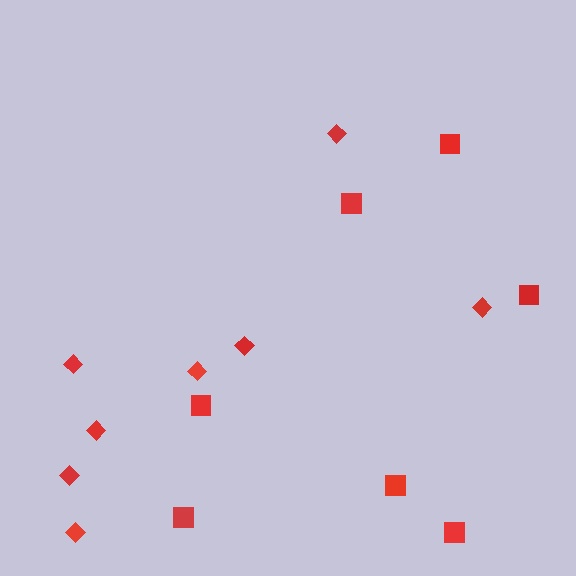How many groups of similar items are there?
There are 2 groups: one group of squares (7) and one group of diamonds (8).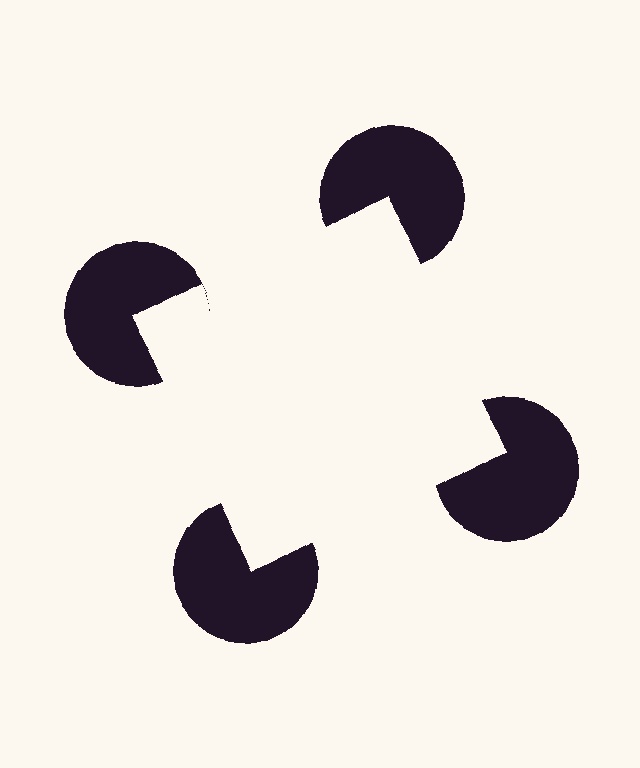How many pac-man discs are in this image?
There are 4 — one at each vertex of the illusory square.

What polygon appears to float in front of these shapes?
An illusory square — its edges are inferred from the aligned wedge cuts in the pac-man discs, not physically drawn.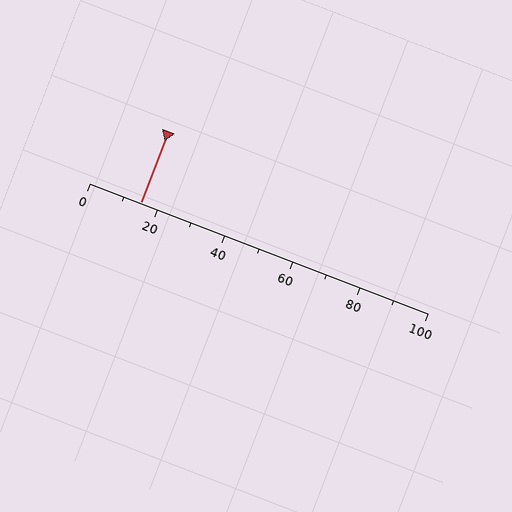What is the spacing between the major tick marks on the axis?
The major ticks are spaced 20 apart.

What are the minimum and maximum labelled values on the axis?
The axis runs from 0 to 100.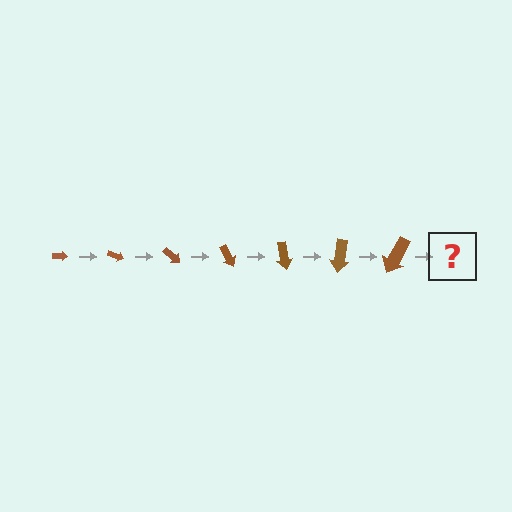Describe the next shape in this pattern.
It should be an arrow, larger than the previous one and rotated 140 degrees from the start.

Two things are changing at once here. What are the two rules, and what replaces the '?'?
The two rules are that the arrow grows larger each step and it rotates 20 degrees each step. The '?' should be an arrow, larger than the previous one and rotated 140 degrees from the start.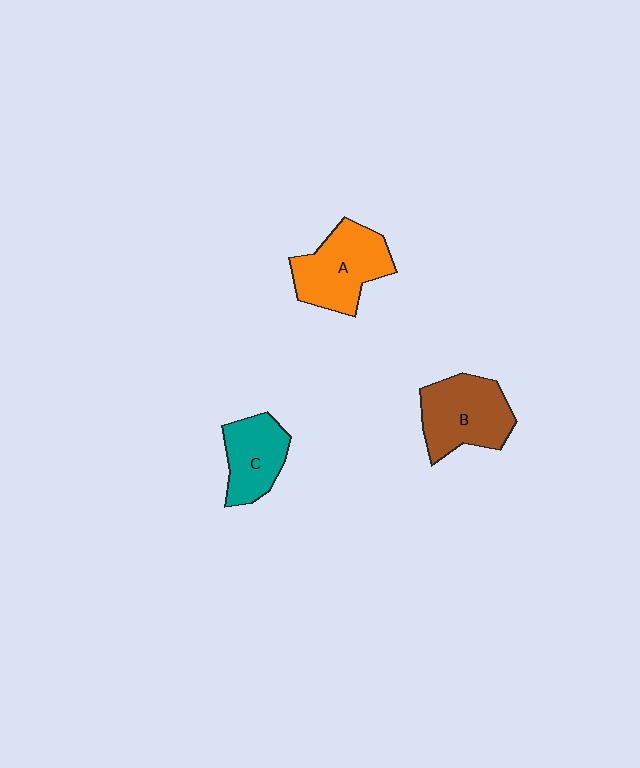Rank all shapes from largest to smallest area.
From largest to smallest: A (orange), B (brown), C (teal).